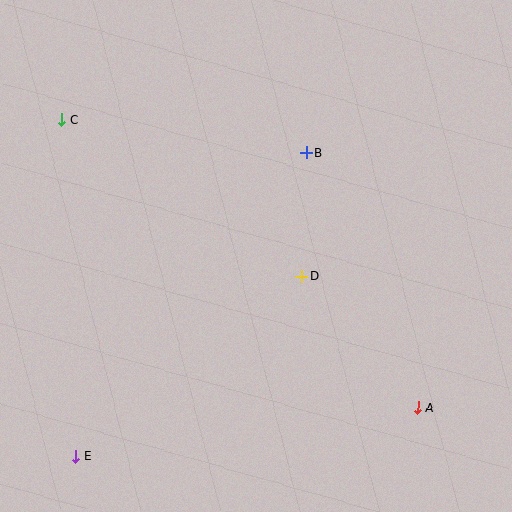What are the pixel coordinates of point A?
Point A is at (418, 407).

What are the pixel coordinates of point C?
Point C is at (62, 120).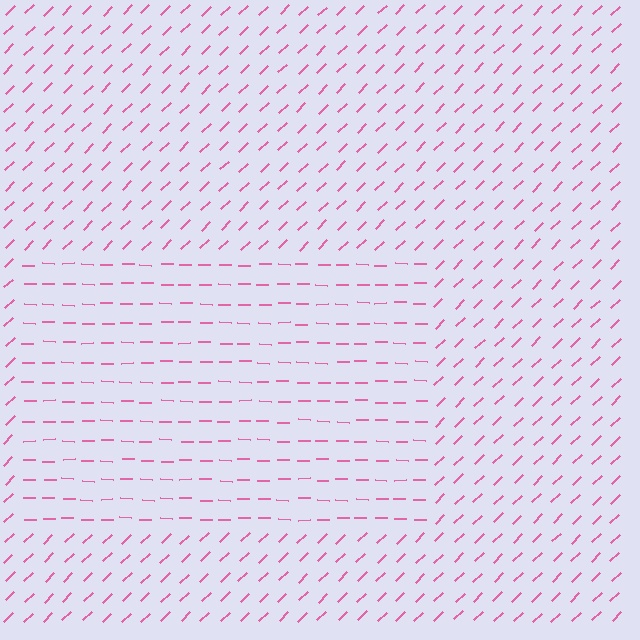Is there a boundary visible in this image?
Yes, there is a texture boundary formed by a change in line orientation.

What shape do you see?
I see a rectangle.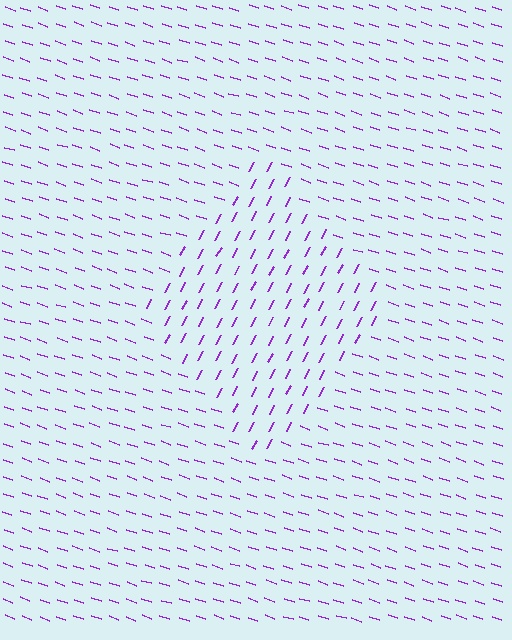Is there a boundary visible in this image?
Yes, there is a texture boundary formed by a change in line orientation.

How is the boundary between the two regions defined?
The boundary is defined purely by a change in line orientation (approximately 81 degrees difference). All lines are the same color and thickness.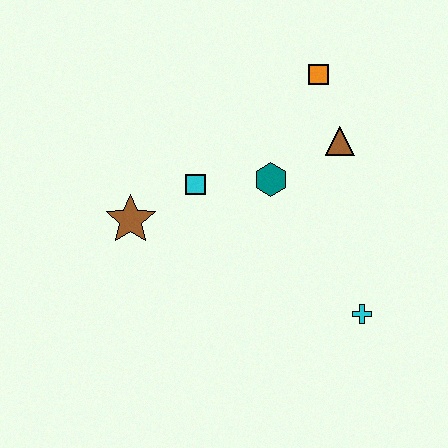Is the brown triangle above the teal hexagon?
Yes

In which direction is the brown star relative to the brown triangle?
The brown star is to the left of the brown triangle.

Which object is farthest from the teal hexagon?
The cyan cross is farthest from the teal hexagon.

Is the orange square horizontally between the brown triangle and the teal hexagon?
Yes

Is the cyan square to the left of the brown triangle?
Yes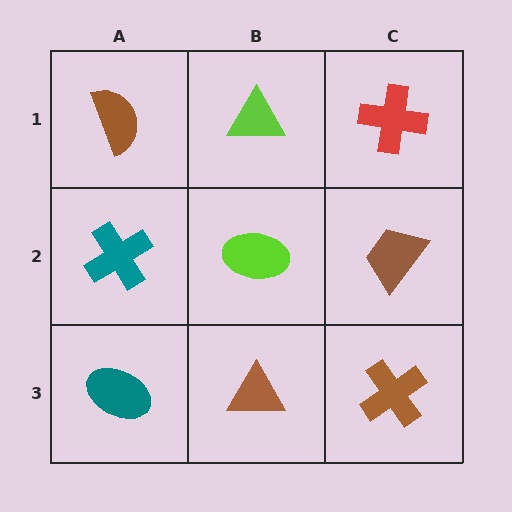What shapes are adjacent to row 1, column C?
A brown trapezoid (row 2, column C), a lime triangle (row 1, column B).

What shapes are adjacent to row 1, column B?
A lime ellipse (row 2, column B), a brown semicircle (row 1, column A), a red cross (row 1, column C).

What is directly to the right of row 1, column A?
A lime triangle.